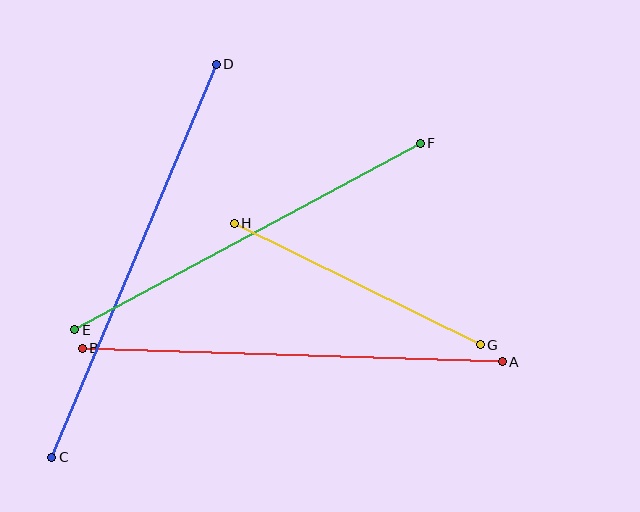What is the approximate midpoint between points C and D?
The midpoint is at approximately (134, 261) pixels.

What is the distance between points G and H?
The distance is approximately 274 pixels.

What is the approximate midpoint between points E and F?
The midpoint is at approximately (247, 237) pixels.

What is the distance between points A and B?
The distance is approximately 420 pixels.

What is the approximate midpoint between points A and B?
The midpoint is at approximately (292, 355) pixels.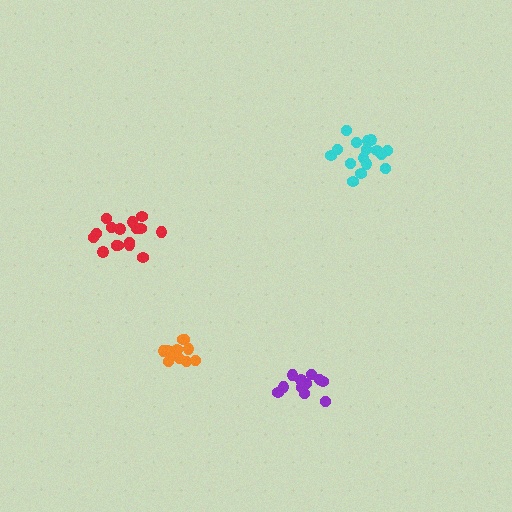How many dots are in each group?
Group 1: 11 dots, Group 2: 17 dots, Group 3: 16 dots, Group 4: 11 dots (55 total).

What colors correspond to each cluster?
The clusters are colored: orange, cyan, red, purple.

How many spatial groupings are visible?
There are 4 spatial groupings.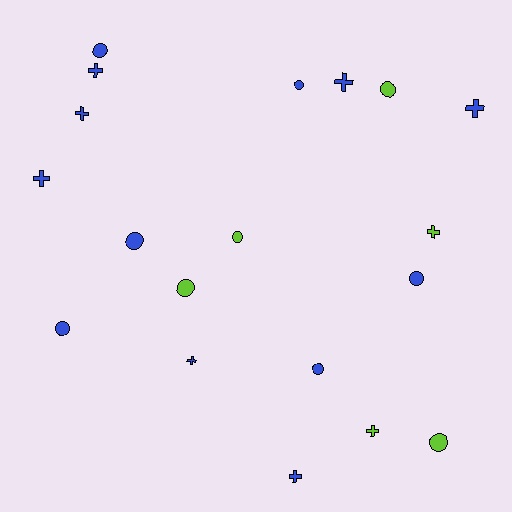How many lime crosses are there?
There are 2 lime crosses.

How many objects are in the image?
There are 19 objects.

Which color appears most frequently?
Blue, with 13 objects.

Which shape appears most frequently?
Circle, with 10 objects.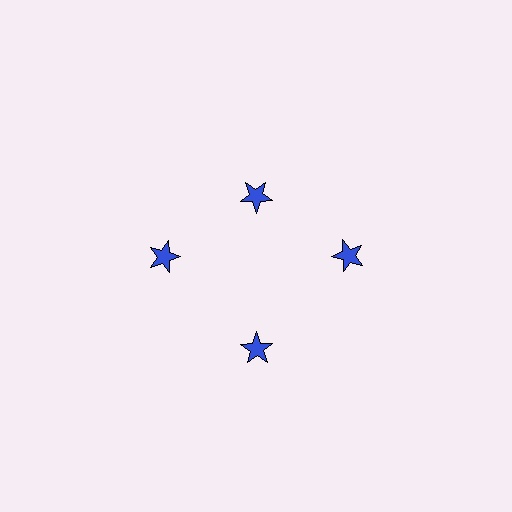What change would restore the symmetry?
The symmetry would be restored by moving it outward, back onto the ring so that all 4 stars sit at equal angles and equal distance from the center.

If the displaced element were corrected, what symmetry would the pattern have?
It would have 4-fold rotational symmetry — the pattern would map onto itself every 90 degrees.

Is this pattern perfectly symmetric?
No. The 4 blue stars are arranged in a ring, but one element near the 12 o'clock position is pulled inward toward the center, breaking the 4-fold rotational symmetry.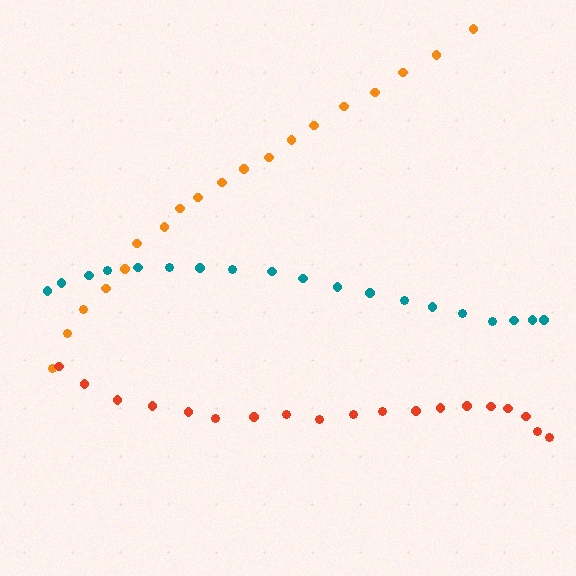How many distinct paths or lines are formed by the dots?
There are 3 distinct paths.